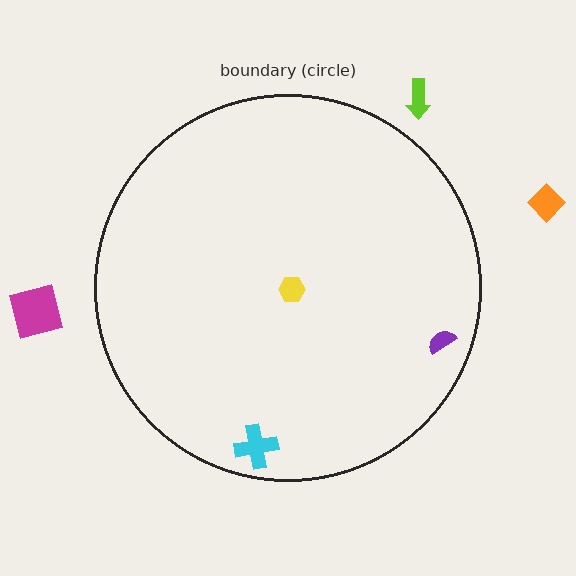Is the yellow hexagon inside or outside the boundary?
Inside.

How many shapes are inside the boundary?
3 inside, 3 outside.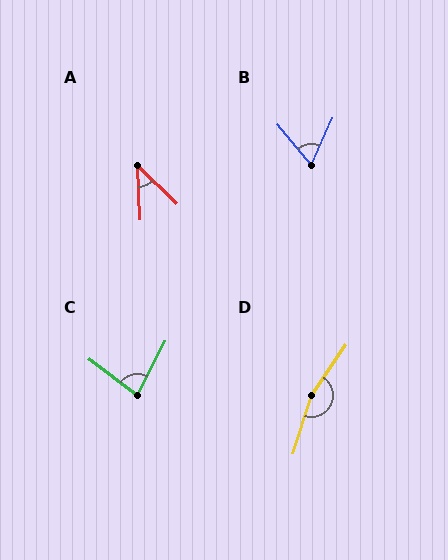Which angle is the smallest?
A, at approximately 43 degrees.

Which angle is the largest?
D, at approximately 163 degrees.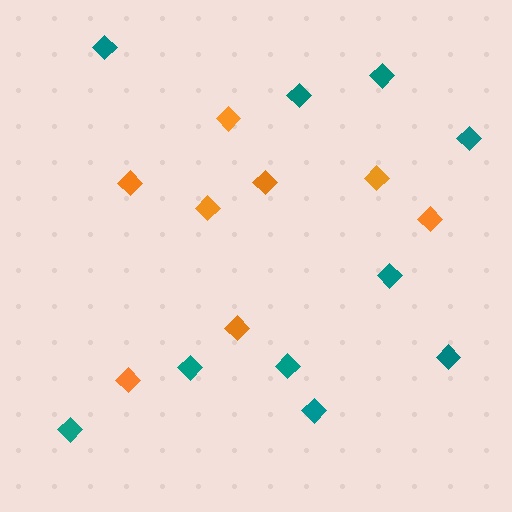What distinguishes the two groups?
There are 2 groups: one group of teal diamonds (10) and one group of orange diamonds (8).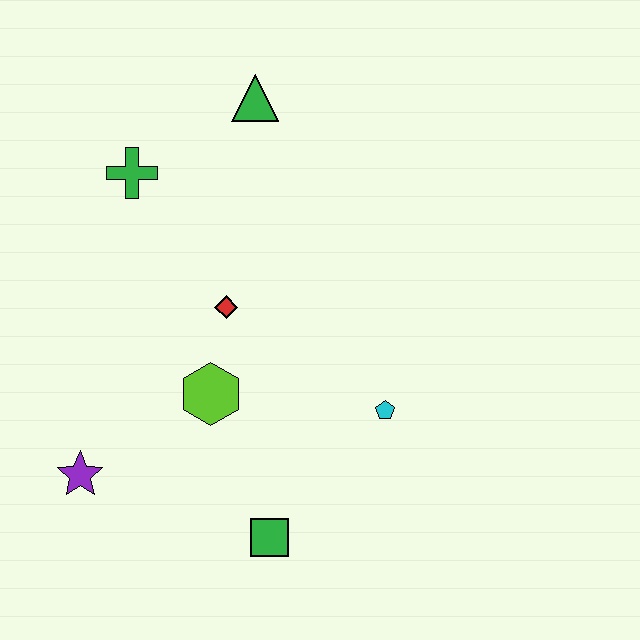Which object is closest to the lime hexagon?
The red diamond is closest to the lime hexagon.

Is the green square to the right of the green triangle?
Yes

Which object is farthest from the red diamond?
The green square is farthest from the red diamond.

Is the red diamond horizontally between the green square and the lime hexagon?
Yes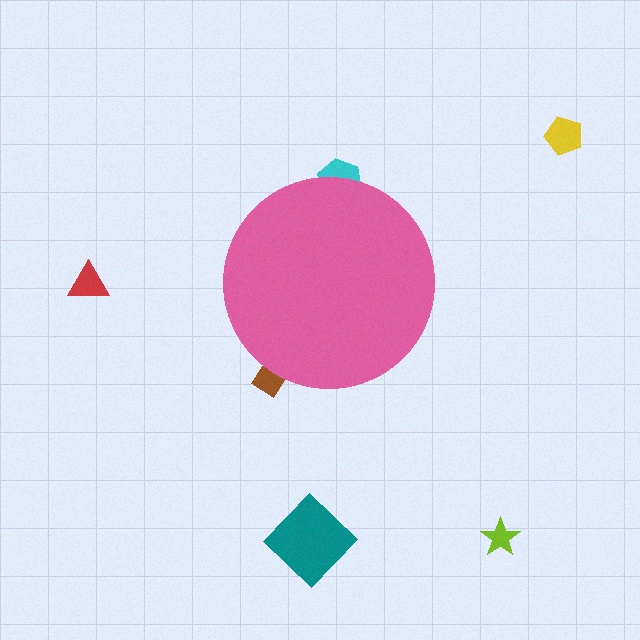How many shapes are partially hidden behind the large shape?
2 shapes are partially hidden.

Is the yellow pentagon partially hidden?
No, the yellow pentagon is fully visible.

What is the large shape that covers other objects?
A pink circle.